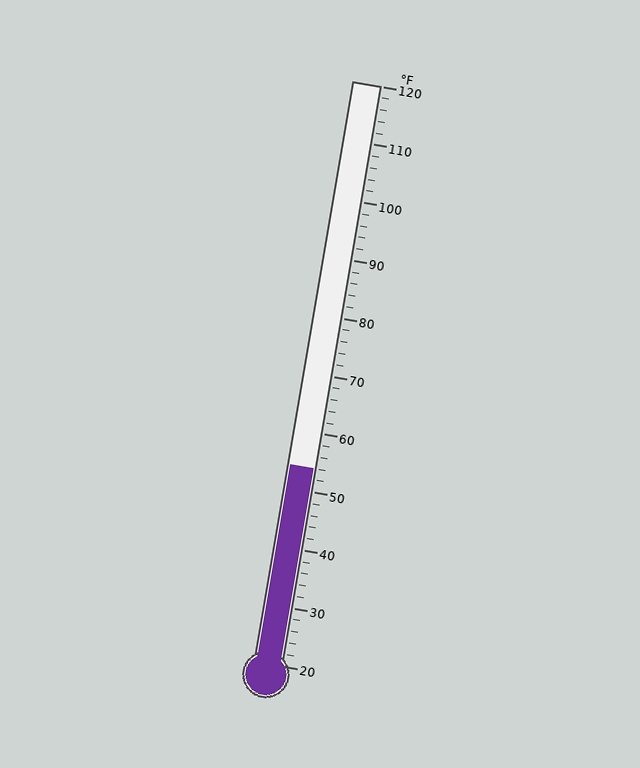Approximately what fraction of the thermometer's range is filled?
The thermometer is filled to approximately 35% of its range.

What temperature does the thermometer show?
The thermometer shows approximately 54°F.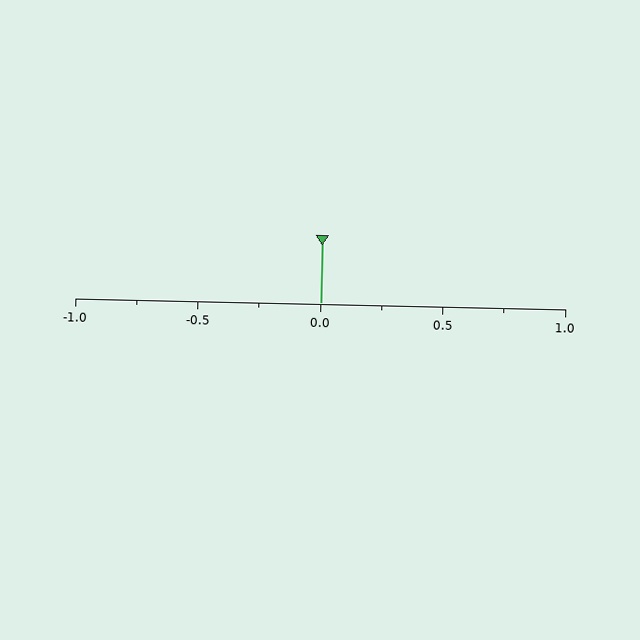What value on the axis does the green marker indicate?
The marker indicates approximately 0.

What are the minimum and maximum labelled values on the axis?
The axis runs from -1.0 to 1.0.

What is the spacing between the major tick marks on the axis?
The major ticks are spaced 0.5 apart.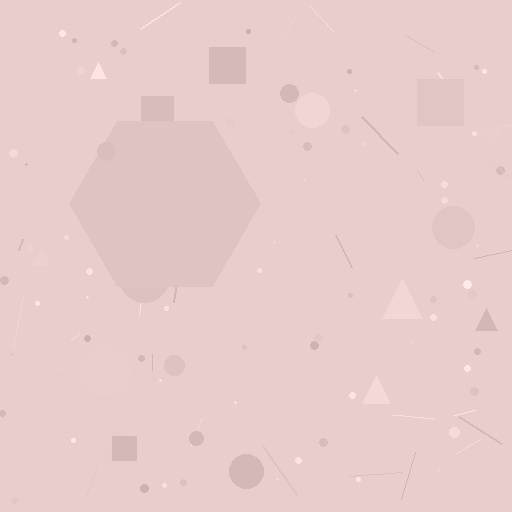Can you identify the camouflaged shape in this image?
The camouflaged shape is a hexagon.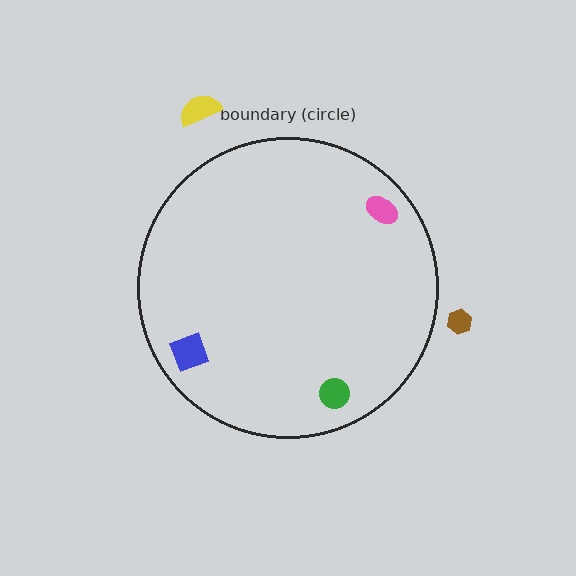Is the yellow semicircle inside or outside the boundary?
Outside.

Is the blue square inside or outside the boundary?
Inside.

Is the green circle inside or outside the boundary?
Inside.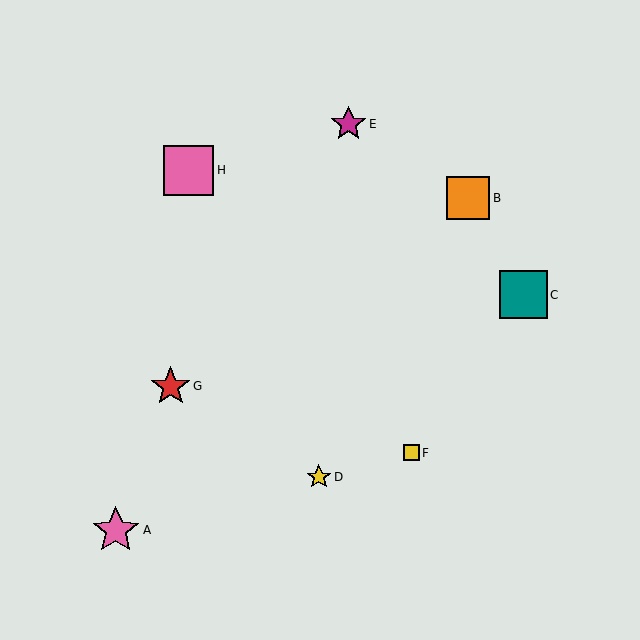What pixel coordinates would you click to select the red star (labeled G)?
Click at (171, 386) to select the red star G.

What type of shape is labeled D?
Shape D is a yellow star.